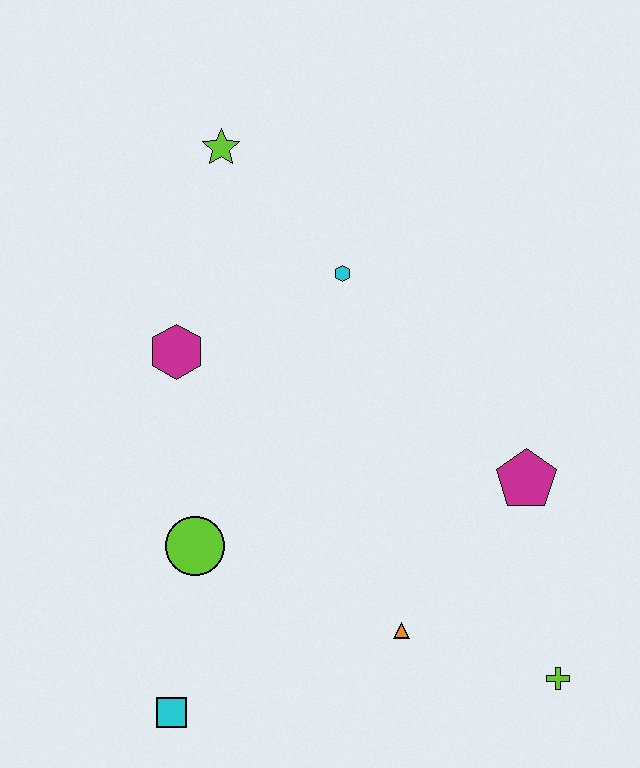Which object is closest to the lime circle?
The cyan square is closest to the lime circle.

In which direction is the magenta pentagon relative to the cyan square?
The magenta pentagon is to the right of the cyan square.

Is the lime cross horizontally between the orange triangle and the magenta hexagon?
No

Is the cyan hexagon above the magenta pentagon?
Yes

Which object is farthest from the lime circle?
The lime star is farthest from the lime circle.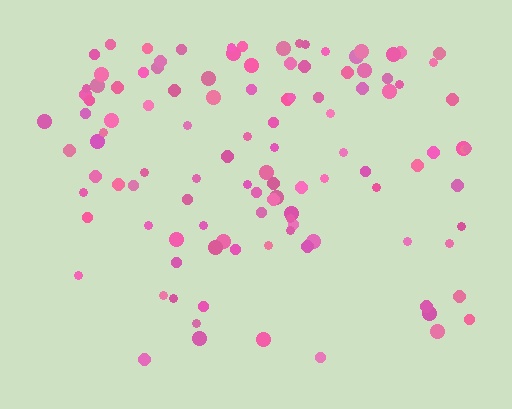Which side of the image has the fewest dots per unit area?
The bottom.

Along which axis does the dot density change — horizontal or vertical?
Vertical.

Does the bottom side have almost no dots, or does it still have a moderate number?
Still a moderate number, just noticeably fewer than the top.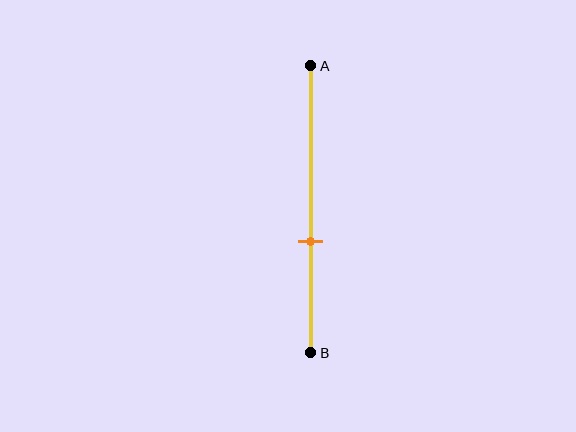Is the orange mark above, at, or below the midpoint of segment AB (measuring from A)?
The orange mark is below the midpoint of segment AB.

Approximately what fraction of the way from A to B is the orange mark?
The orange mark is approximately 60% of the way from A to B.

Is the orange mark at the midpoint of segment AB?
No, the mark is at about 60% from A, not at the 50% midpoint.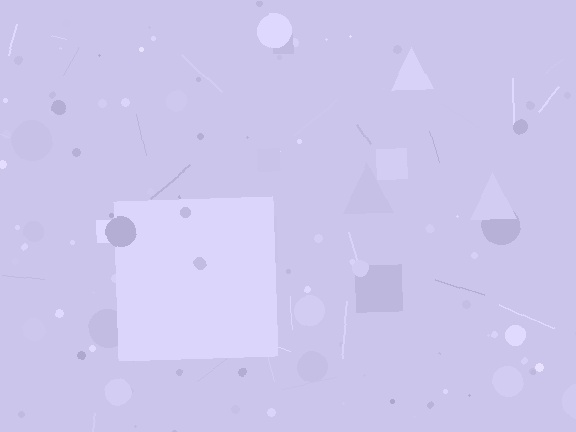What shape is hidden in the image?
A square is hidden in the image.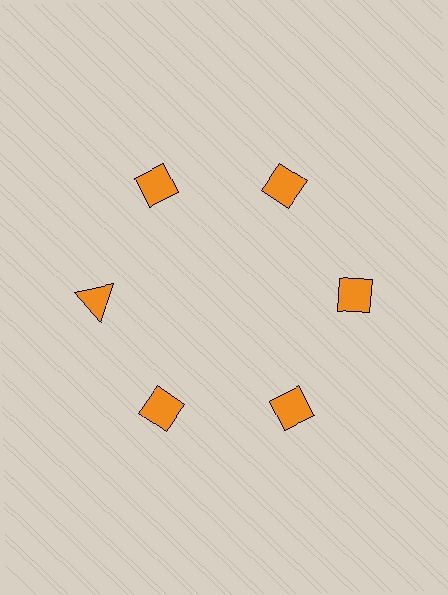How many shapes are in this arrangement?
There are 6 shapes arranged in a ring pattern.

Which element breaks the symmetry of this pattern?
The orange triangle at roughly the 9 o'clock position breaks the symmetry. All other shapes are orange diamonds.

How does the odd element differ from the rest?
It has a different shape: triangle instead of diamond.